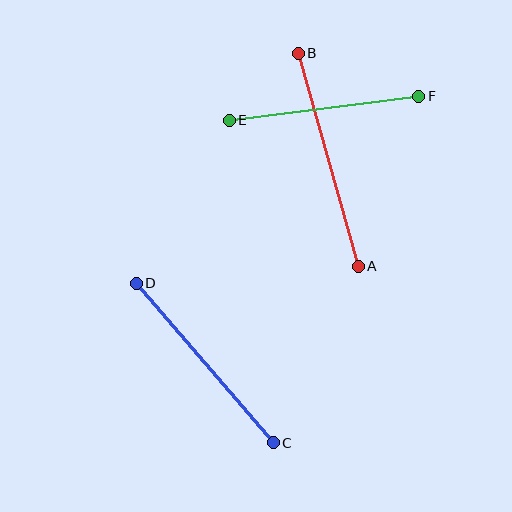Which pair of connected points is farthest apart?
Points A and B are farthest apart.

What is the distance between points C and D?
The distance is approximately 210 pixels.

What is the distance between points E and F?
The distance is approximately 191 pixels.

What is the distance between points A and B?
The distance is approximately 221 pixels.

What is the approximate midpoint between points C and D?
The midpoint is at approximately (205, 363) pixels.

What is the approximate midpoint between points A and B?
The midpoint is at approximately (328, 160) pixels.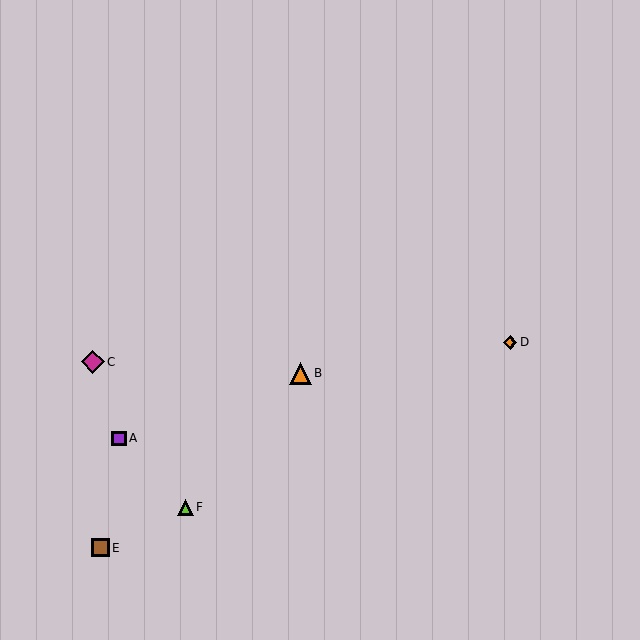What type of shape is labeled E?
Shape E is a brown square.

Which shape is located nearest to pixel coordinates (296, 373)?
The orange triangle (labeled B) at (300, 373) is nearest to that location.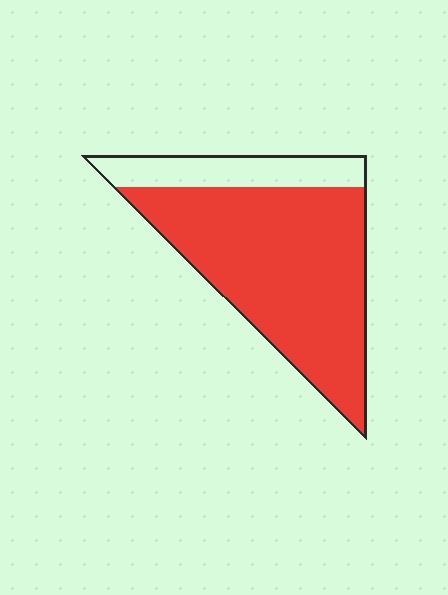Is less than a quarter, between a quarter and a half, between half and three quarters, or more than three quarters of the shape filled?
More than three quarters.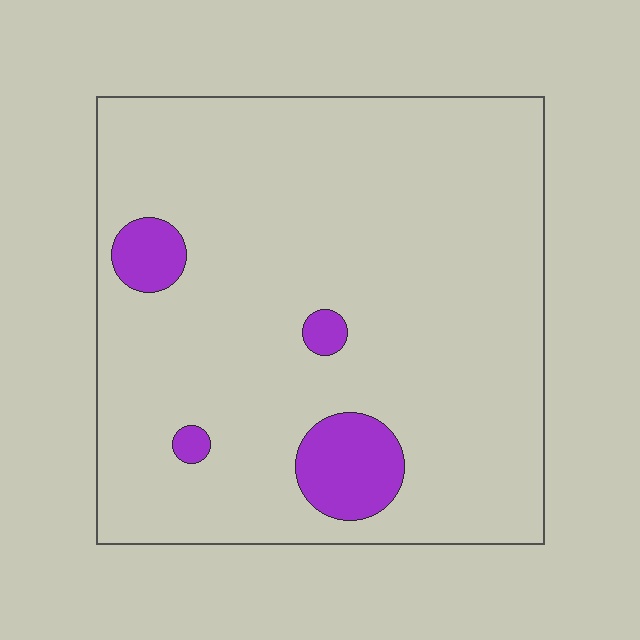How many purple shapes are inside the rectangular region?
4.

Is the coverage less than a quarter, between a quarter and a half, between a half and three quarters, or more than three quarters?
Less than a quarter.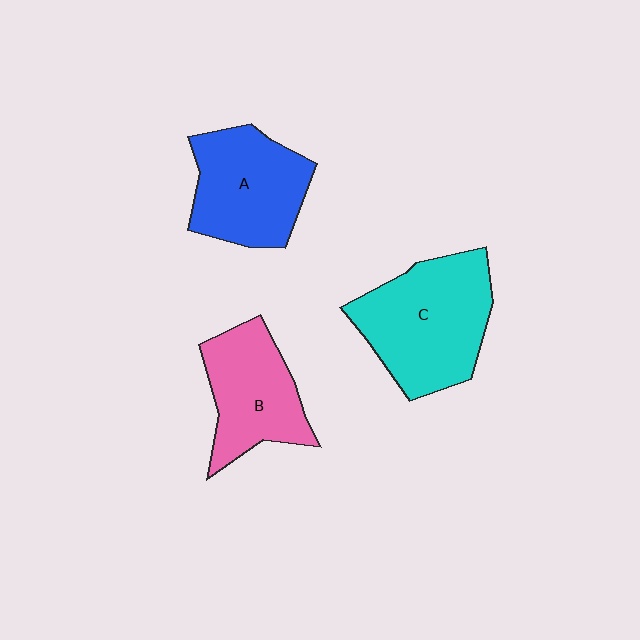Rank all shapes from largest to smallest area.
From largest to smallest: C (cyan), A (blue), B (pink).